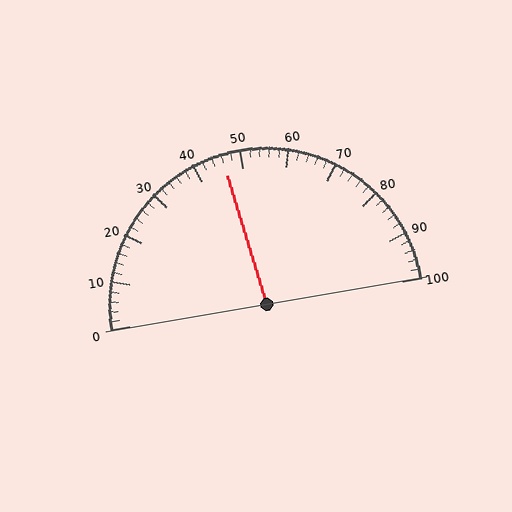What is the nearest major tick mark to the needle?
The nearest major tick mark is 50.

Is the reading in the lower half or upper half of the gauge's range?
The reading is in the lower half of the range (0 to 100).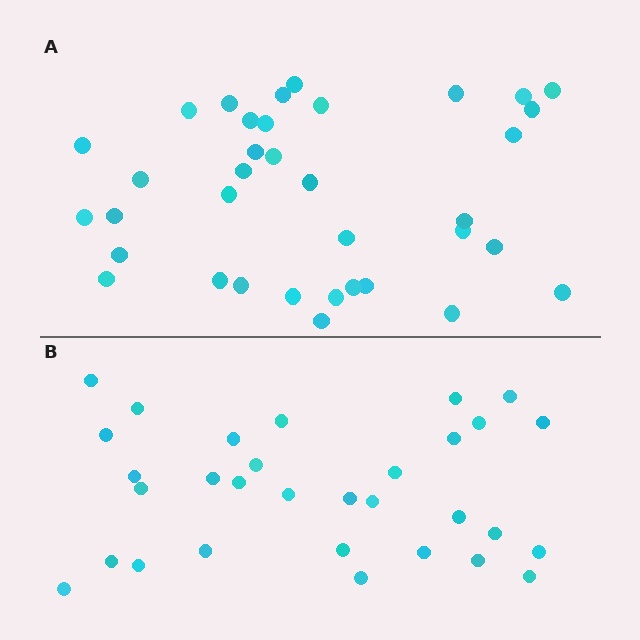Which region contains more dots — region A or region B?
Region A (the top region) has more dots.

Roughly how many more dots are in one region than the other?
Region A has about 5 more dots than region B.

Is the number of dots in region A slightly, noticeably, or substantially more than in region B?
Region A has only slightly more — the two regions are fairly close. The ratio is roughly 1.2 to 1.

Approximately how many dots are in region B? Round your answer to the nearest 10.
About 30 dots. (The exact count is 31, which rounds to 30.)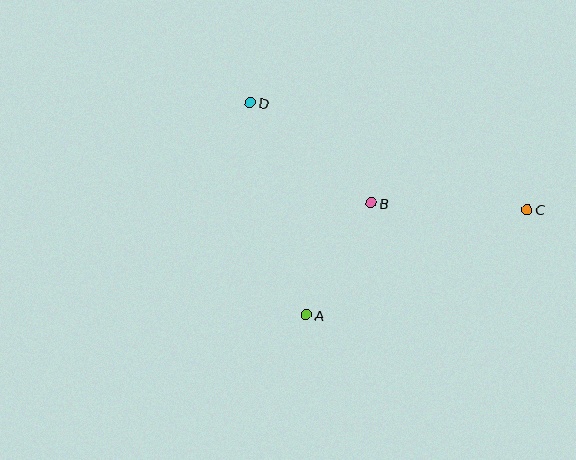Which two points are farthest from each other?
Points C and D are farthest from each other.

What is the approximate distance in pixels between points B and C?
The distance between B and C is approximately 156 pixels.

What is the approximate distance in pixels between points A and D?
The distance between A and D is approximately 219 pixels.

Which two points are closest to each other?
Points A and B are closest to each other.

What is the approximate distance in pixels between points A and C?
The distance between A and C is approximately 245 pixels.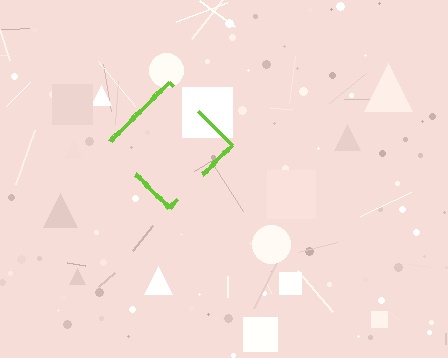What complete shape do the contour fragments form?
The contour fragments form a diamond.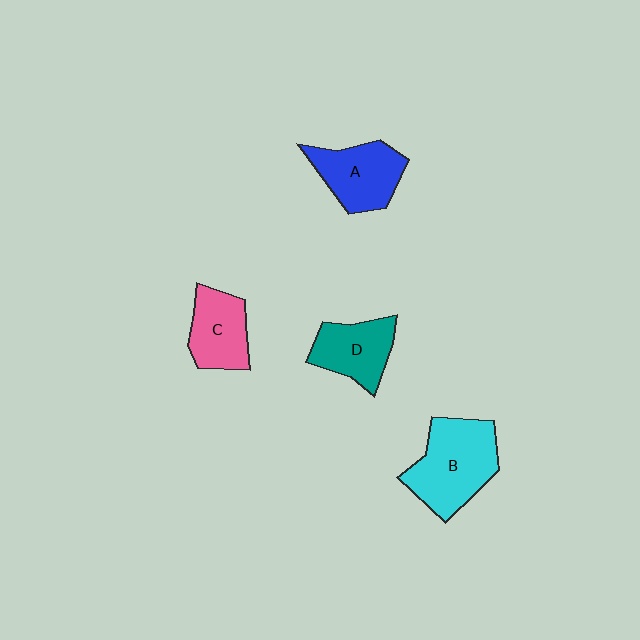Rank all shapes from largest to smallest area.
From largest to smallest: B (cyan), A (blue), D (teal), C (pink).